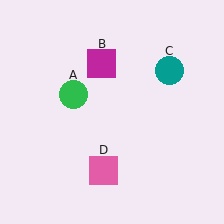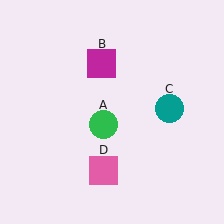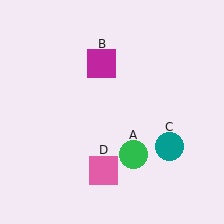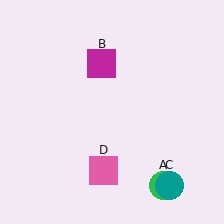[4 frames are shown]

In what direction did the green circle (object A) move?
The green circle (object A) moved down and to the right.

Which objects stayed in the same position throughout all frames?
Magenta square (object B) and pink square (object D) remained stationary.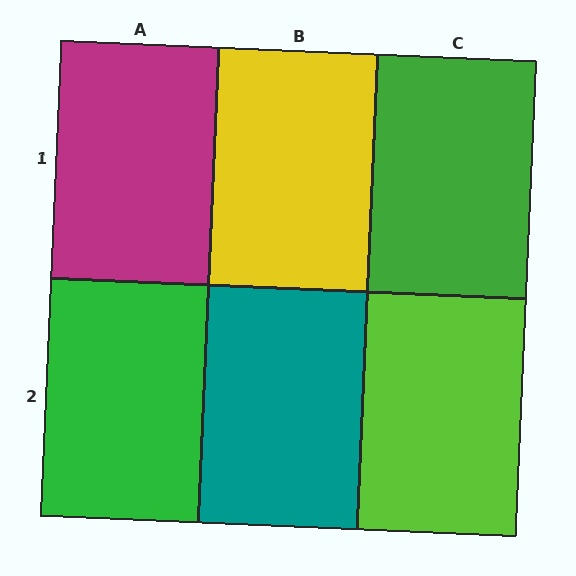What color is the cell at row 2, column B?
Teal.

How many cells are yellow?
1 cell is yellow.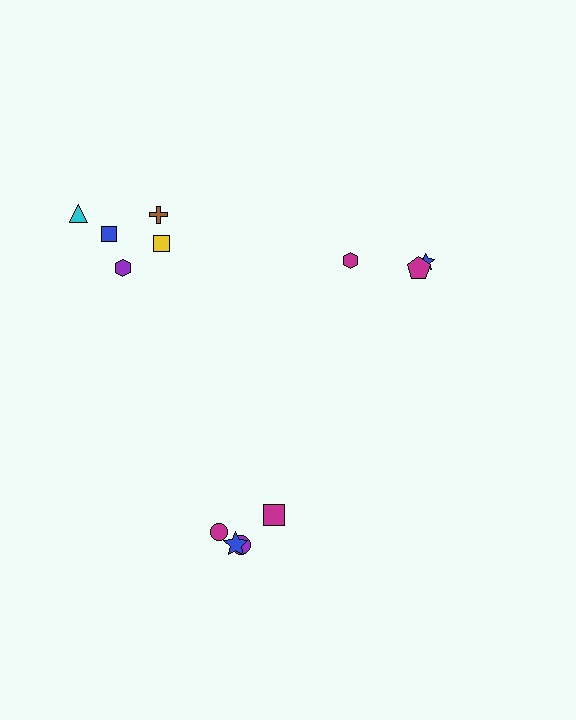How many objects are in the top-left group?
There are 5 objects.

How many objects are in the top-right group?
There are 3 objects.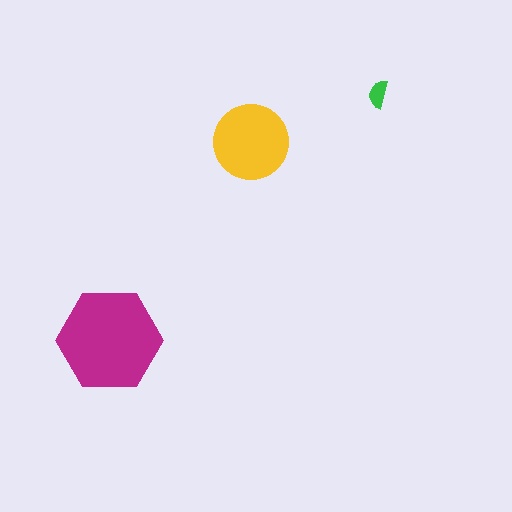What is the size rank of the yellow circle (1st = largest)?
2nd.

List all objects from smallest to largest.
The green semicircle, the yellow circle, the magenta hexagon.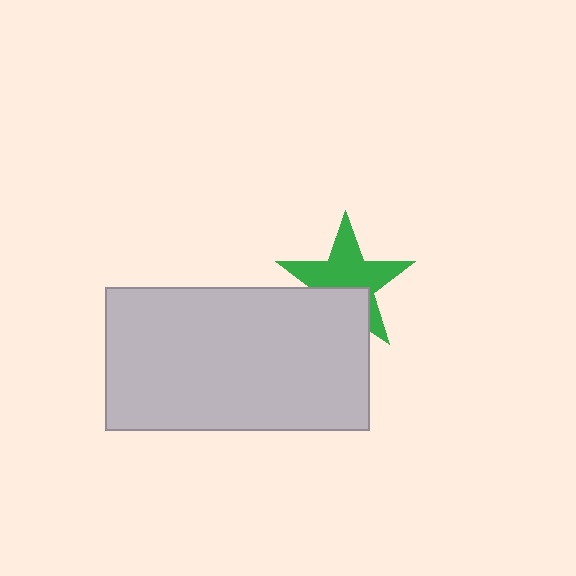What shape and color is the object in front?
The object in front is a light gray rectangle.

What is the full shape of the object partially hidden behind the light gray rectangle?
The partially hidden object is a green star.